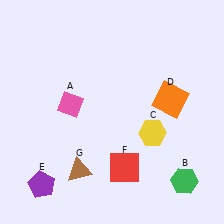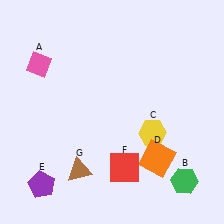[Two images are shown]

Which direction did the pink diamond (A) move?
The pink diamond (A) moved up.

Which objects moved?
The objects that moved are: the pink diamond (A), the orange square (D).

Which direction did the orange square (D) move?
The orange square (D) moved down.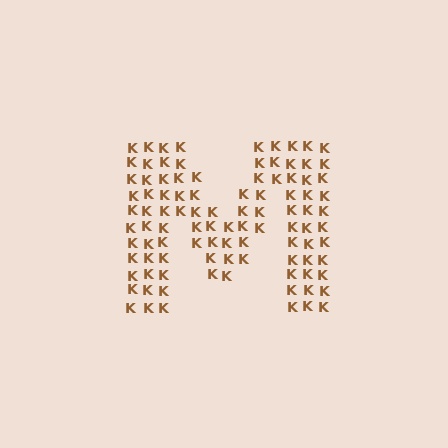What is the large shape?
The large shape is the letter M.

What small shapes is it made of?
It is made of small letter K's.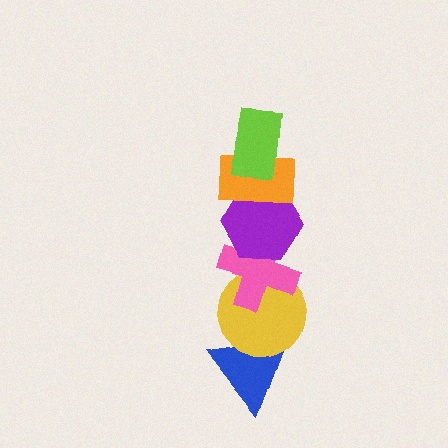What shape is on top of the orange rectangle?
The lime rectangle is on top of the orange rectangle.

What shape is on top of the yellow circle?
The pink cross is on top of the yellow circle.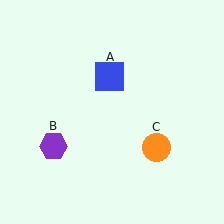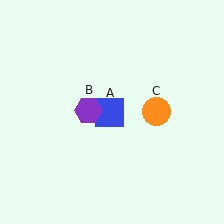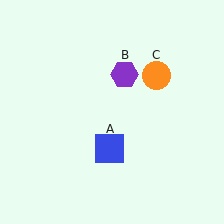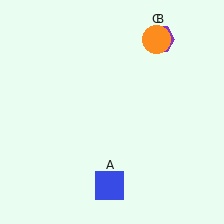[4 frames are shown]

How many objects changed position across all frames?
3 objects changed position: blue square (object A), purple hexagon (object B), orange circle (object C).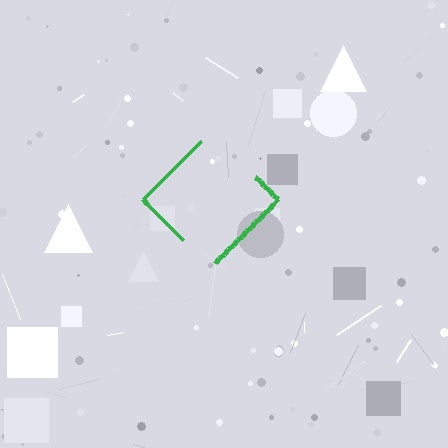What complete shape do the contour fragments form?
The contour fragments form a diamond.